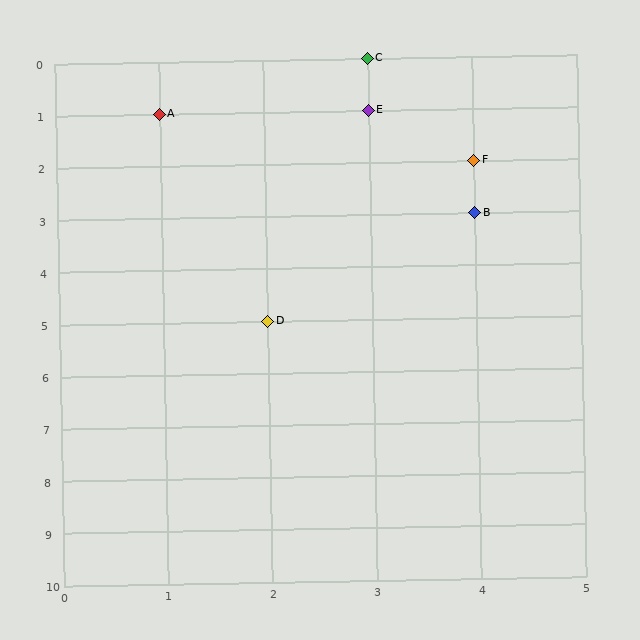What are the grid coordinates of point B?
Point B is at grid coordinates (4, 3).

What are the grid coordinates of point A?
Point A is at grid coordinates (1, 1).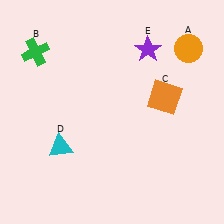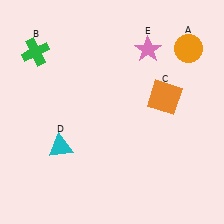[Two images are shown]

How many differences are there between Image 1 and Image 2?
There is 1 difference between the two images.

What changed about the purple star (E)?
In Image 1, E is purple. In Image 2, it changed to pink.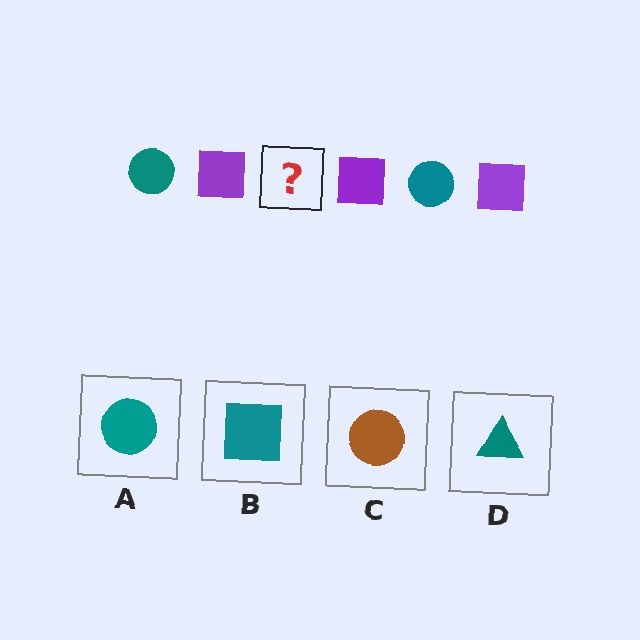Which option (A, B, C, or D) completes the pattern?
A.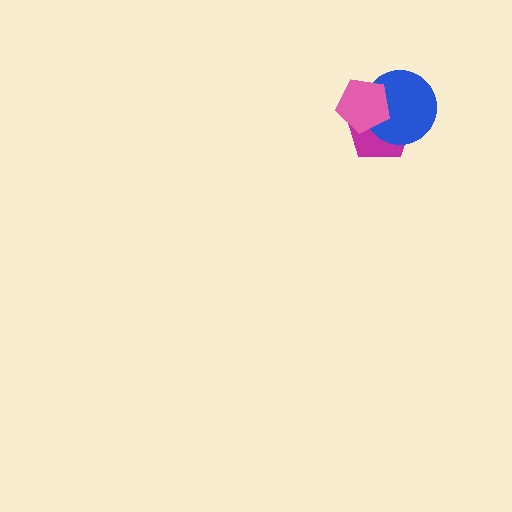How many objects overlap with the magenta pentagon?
2 objects overlap with the magenta pentagon.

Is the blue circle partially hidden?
Yes, it is partially covered by another shape.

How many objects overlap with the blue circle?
2 objects overlap with the blue circle.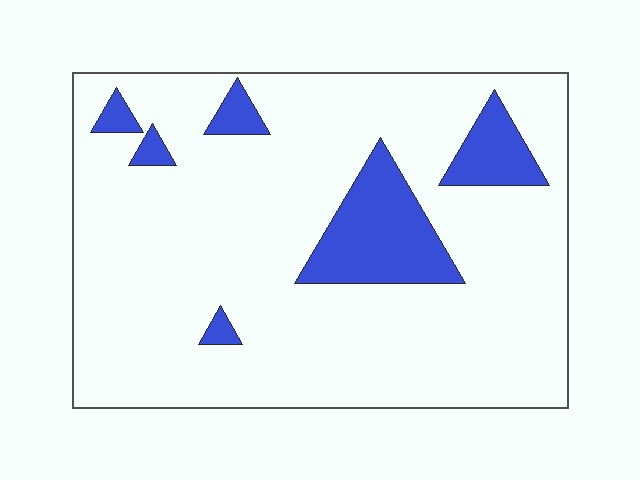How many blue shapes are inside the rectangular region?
6.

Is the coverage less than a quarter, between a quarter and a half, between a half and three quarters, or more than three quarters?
Less than a quarter.